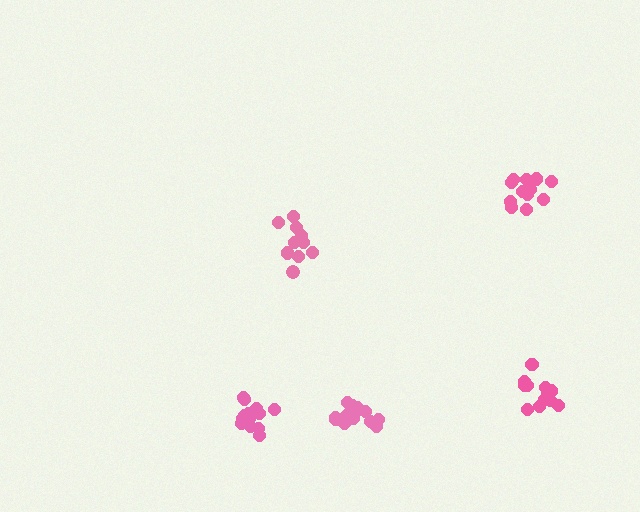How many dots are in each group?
Group 1: 12 dots, Group 2: 12 dots, Group 3: 10 dots, Group 4: 13 dots, Group 5: 14 dots (61 total).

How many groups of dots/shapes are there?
There are 5 groups.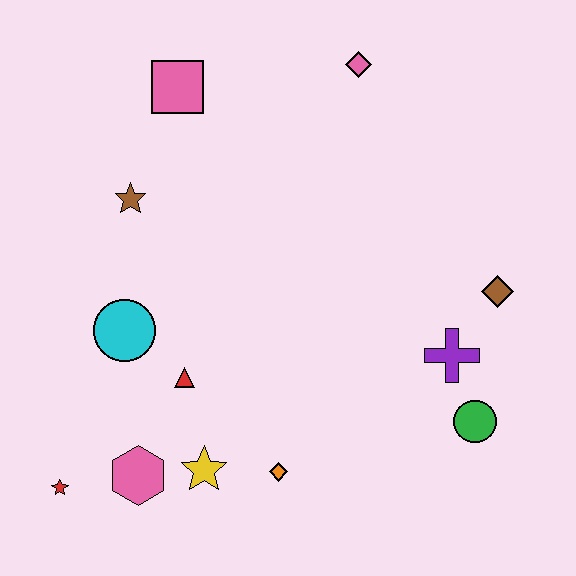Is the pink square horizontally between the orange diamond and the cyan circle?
Yes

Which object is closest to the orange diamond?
The yellow star is closest to the orange diamond.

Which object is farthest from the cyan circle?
The brown diamond is farthest from the cyan circle.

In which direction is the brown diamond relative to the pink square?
The brown diamond is to the right of the pink square.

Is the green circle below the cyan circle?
Yes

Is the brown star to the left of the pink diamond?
Yes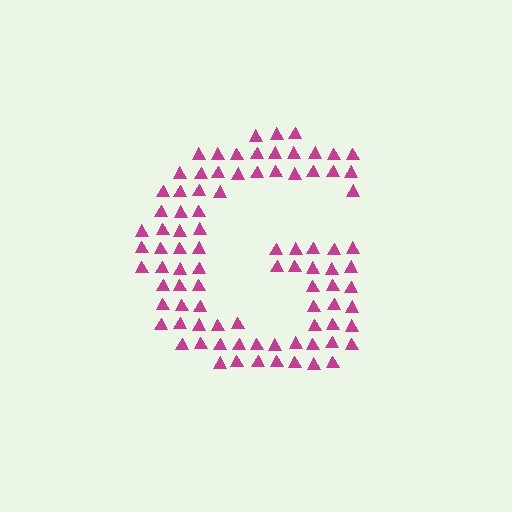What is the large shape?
The large shape is the letter G.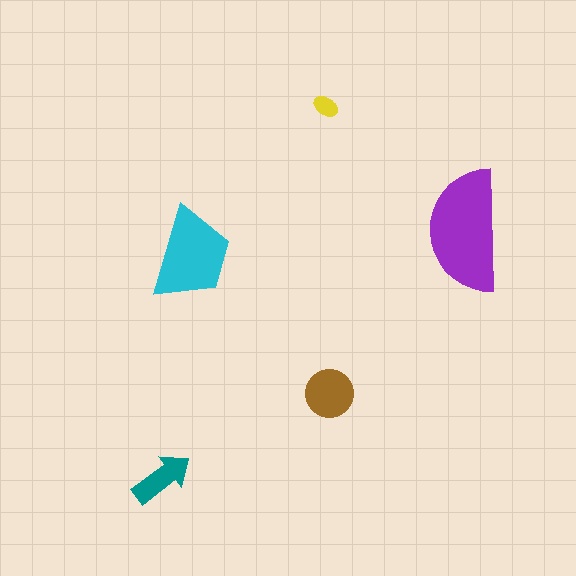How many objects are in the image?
There are 5 objects in the image.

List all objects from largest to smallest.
The purple semicircle, the cyan trapezoid, the brown circle, the teal arrow, the yellow ellipse.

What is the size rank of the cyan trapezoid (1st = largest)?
2nd.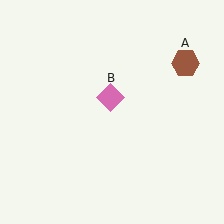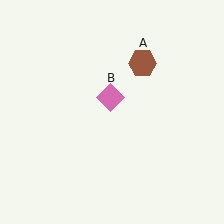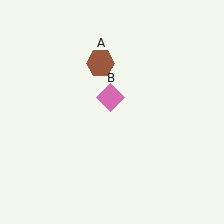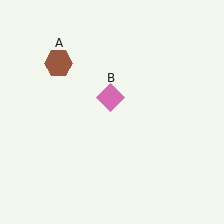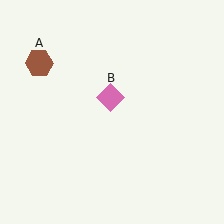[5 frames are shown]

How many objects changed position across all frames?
1 object changed position: brown hexagon (object A).